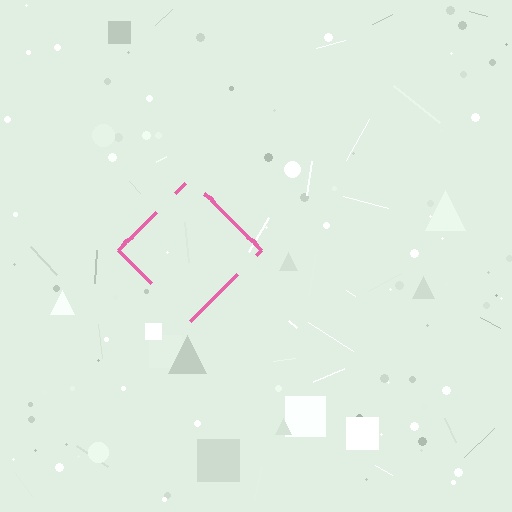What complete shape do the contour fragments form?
The contour fragments form a diamond.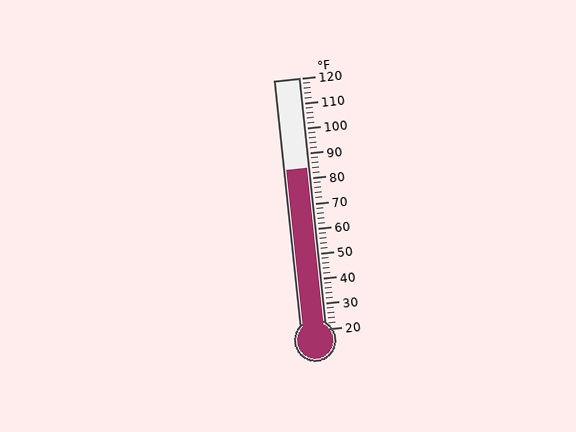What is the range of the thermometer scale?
The thermometer scale ranges from 20°F to 120°F.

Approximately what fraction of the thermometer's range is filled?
The thermometer is filled to approximately 65% of its range.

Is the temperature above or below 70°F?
The temperature is above 70°F.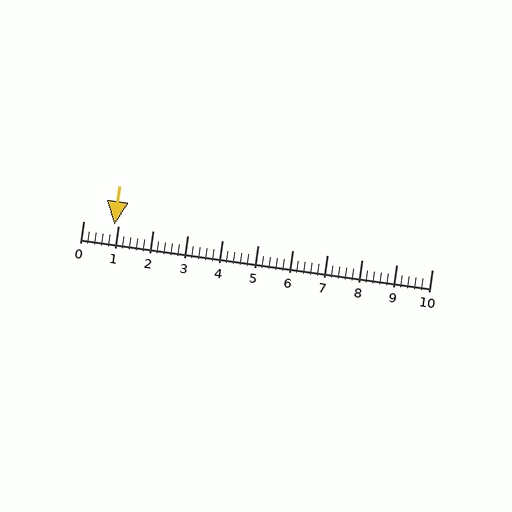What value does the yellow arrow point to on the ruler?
The yellow arrow points to approximately 0.9.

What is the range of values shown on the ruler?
The ruler shows values from 0 to 10.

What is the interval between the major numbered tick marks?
The major tick marks are spaced 1 units apart.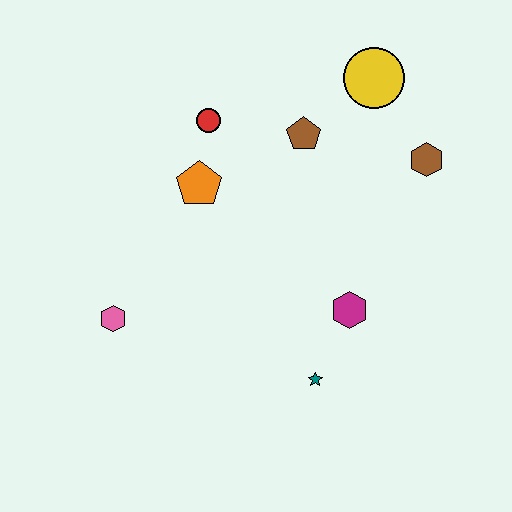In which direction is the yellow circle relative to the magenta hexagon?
The yellow circle is above the magenta hexagon.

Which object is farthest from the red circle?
The teal star is farthest from the red circle.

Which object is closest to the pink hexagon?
The orange pentagon is closest to the pink hexagon.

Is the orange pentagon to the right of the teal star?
No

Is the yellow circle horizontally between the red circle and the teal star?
No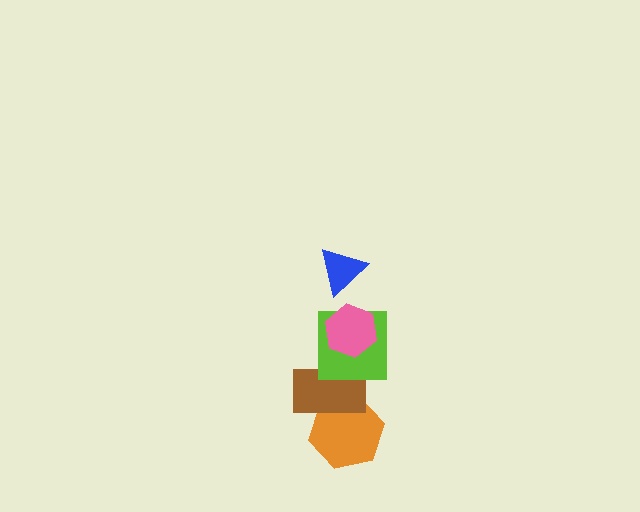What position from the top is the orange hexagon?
The orange hexagon is 5th from the top.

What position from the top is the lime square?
The lime square is 3rd from the top.